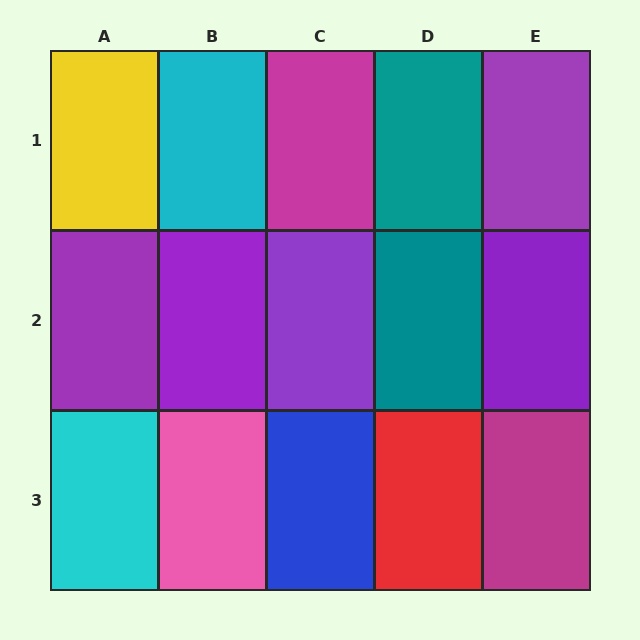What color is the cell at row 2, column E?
Purple.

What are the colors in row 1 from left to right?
Yellow, cyan, magenta, teal, purple.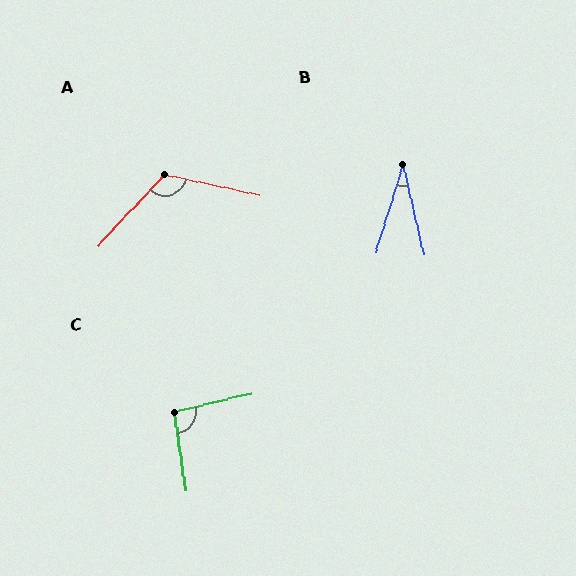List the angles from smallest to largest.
B (30°), C (95°), A (120°).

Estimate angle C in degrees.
Approximately 95 degrees.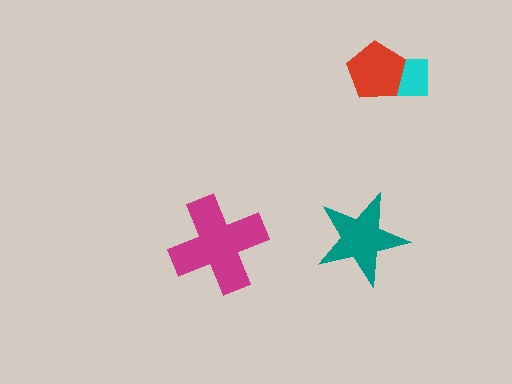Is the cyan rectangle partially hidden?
Yes, it is partially covered by another shape.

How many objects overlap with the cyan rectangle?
1 object overlaps with the cyan rectangle.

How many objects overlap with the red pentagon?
1 object overlaps with the red pentagon.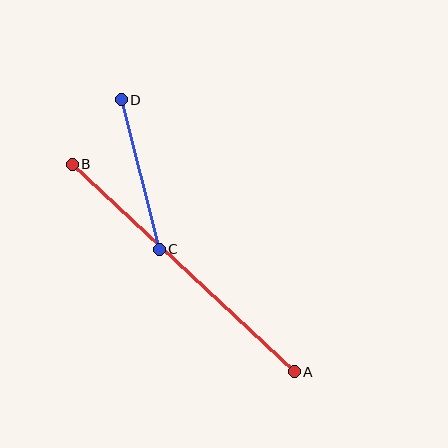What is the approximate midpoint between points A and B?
The midpoint is at approximately (183, 268) pixels.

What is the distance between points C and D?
The distance is approximately 155 pixels.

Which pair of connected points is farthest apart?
Points A and B are farthest apart.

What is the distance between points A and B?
The distance is approximately 304 pixels.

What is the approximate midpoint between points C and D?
The midpoint is at approximately (140, 175) pixels.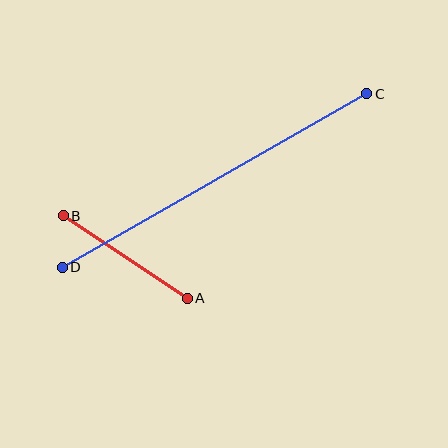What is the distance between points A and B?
The distance is approximately 149 pixels.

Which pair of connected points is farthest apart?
Points C and D are farthest apart.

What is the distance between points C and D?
The distance is approximately 350 pixels.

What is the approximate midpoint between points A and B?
The midpoint is at approximately (125, 257) pixels.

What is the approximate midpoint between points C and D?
The midpoint is at approximately (215, 180) pixels.